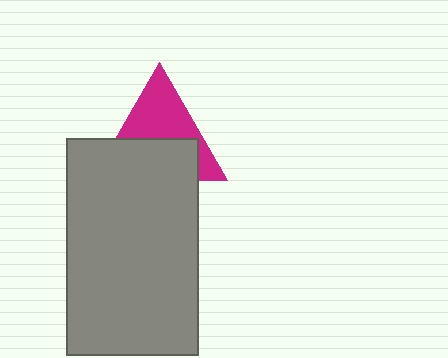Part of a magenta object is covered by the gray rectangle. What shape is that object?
It is a triangle.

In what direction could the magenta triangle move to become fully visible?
The magenta triangle could move up. That would shift it out from behind the gray rectangle entirely.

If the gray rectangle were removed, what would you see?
You would see the complete magenta triangle.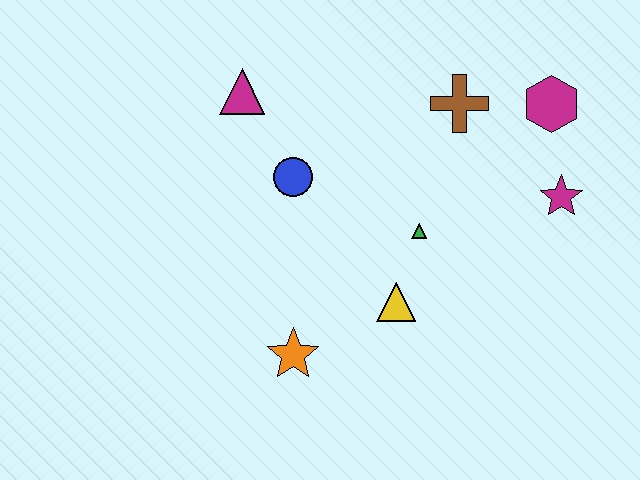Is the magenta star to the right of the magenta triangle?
Yes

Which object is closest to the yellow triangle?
The green triangle is closest to the yellow triangle.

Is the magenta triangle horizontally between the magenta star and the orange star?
No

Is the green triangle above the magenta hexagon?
No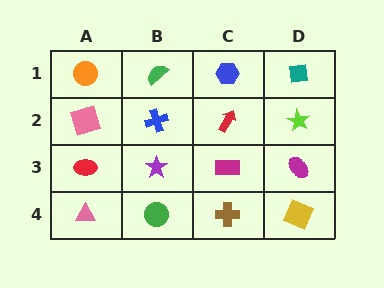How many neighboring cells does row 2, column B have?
4.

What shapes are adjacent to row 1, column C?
A red arrow (row 2, column C), a green semicircle (row 1, column B), a teal square (row 1, column D).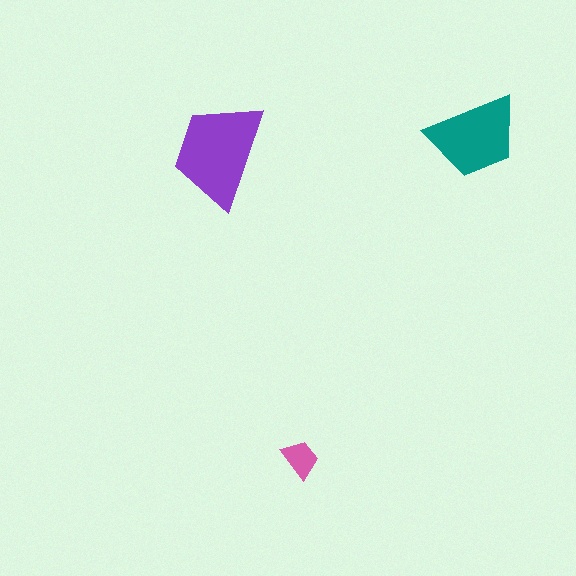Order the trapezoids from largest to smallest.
the purple one, the teal one, the pink one.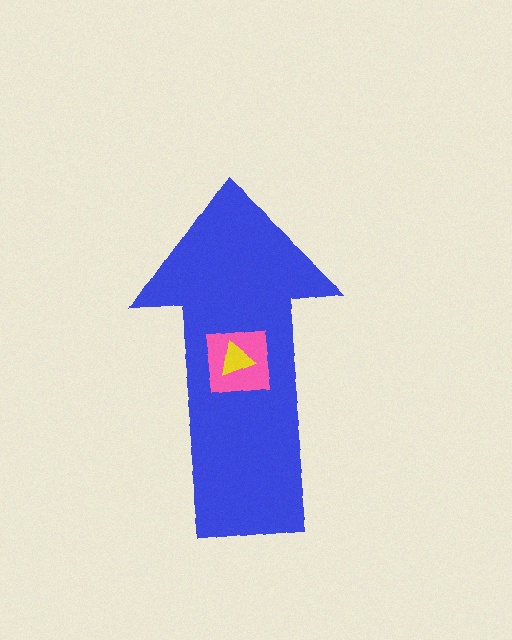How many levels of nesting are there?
3.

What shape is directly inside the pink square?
The yellow triangle.